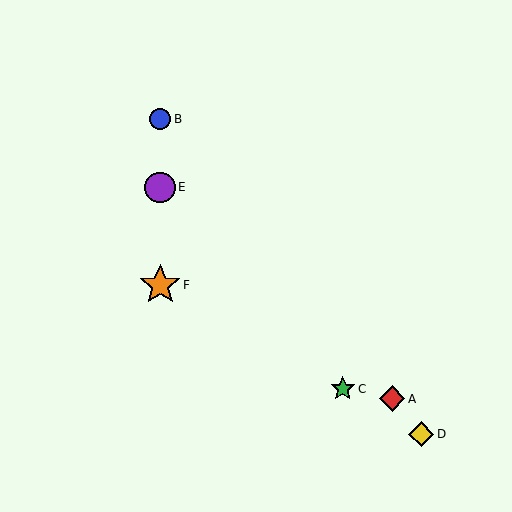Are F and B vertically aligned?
Yes, both are at x≈160.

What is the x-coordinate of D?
Object D is at x≈421.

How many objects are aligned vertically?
3 objects (B, E, F) are aligned vertically.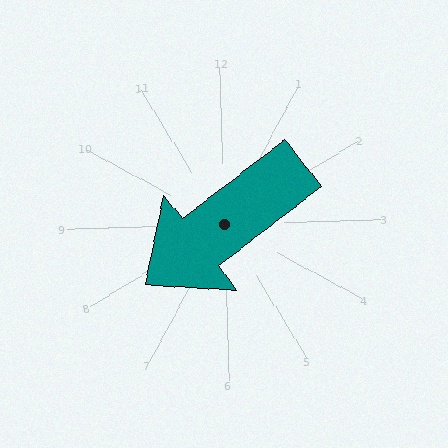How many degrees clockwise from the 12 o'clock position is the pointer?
Approximately 234 degrees.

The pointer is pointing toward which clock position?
Roughly 8 o'clock.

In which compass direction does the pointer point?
Southwest.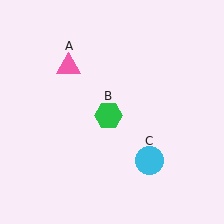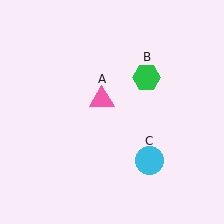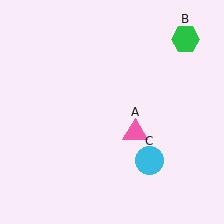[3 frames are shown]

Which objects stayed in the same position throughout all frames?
Cyan circle (object C) remained stationary.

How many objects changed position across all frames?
2 objects changed position: pink triangle (object A), green hexagon (object B).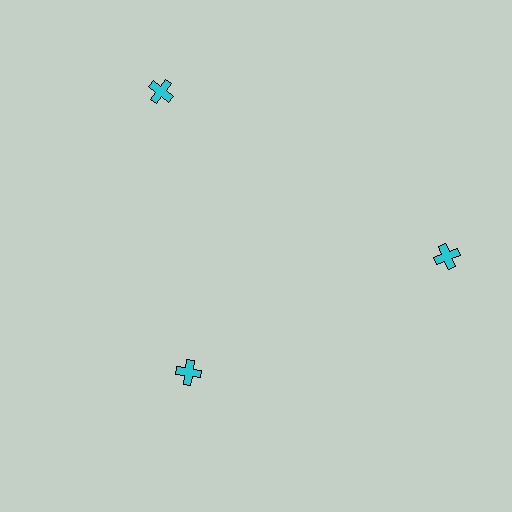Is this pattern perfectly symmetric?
No. The 3 cyan crosses are arranged in a ring, but one element near the 7 o'clock position is pulled inward toward the center, breaking the 3-fold rotational symmetry.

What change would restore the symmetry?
The symmetry would be restored by moving it outward, back onto the ring so that all 3 crosses sit at equal angles and equal distance from the center.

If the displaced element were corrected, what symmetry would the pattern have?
It would have 3-fold rotational symmetry — the pattern would map onto itself every 120 degrees.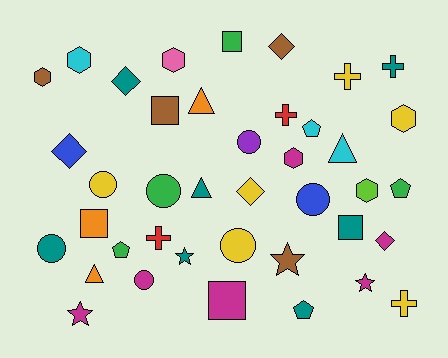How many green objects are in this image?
There are 4 green objects.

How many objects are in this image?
There are 40 objects.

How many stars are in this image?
There are 4 stars.